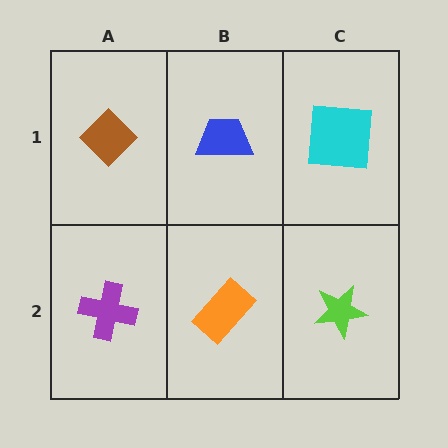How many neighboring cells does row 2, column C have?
2.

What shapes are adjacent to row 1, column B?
An orange rectangle (row 2, column B), a brown diamond (row 1, column A), a cyan square (row 1, column C).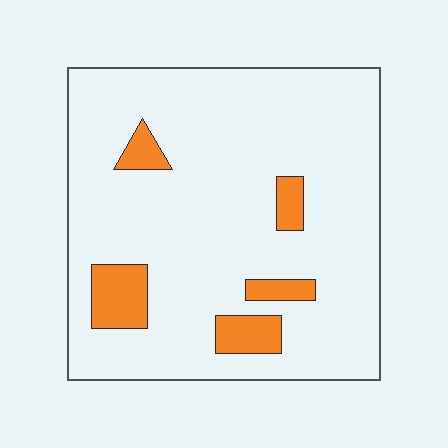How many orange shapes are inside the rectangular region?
5.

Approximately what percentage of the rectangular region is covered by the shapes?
Approximately 10%.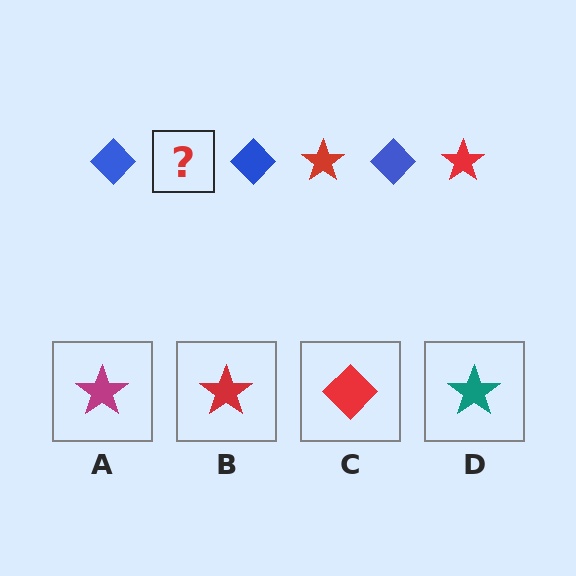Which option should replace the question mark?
Option B.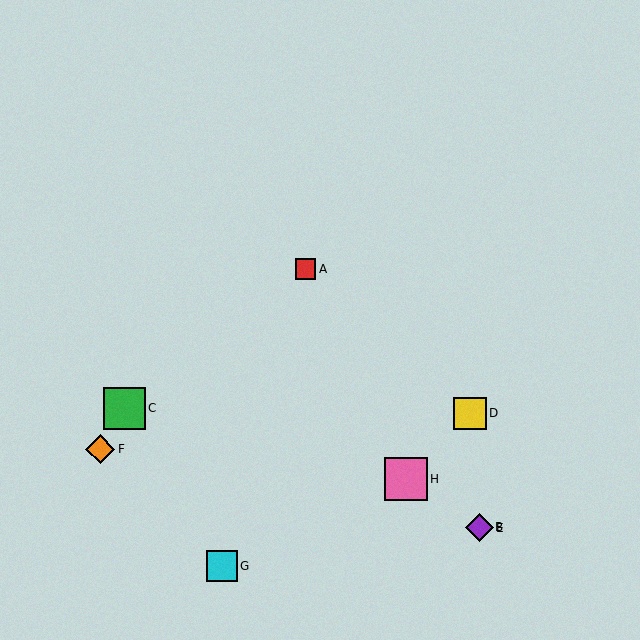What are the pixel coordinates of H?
Object H is at (406, 479).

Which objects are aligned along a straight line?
Objects A, B, E are aligned along a straight line.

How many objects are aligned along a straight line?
3 objects (A, B, E) are aligned along a straight line.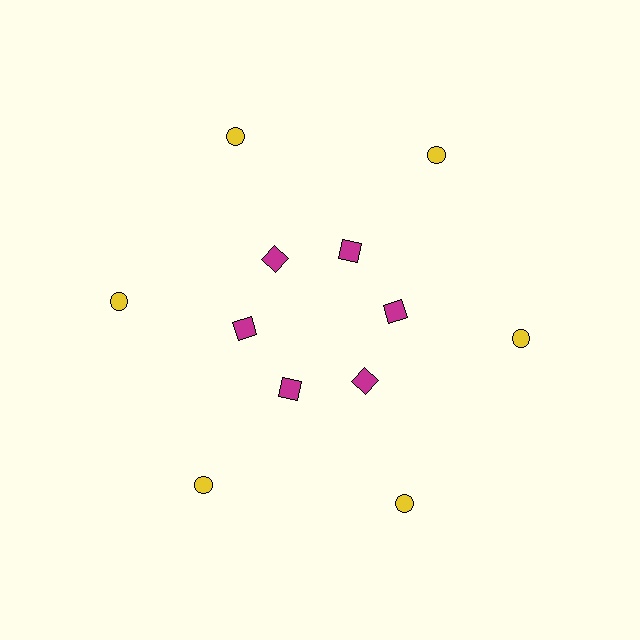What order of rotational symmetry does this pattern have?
This pattern has 6-fold rotational symmetry.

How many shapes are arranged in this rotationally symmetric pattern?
There are 12 shapes, arranged in 6 groups of 2.